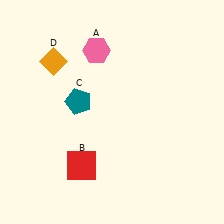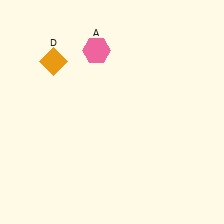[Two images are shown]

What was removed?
The red square (B), the teal pentagon (C) were removed in Image 2.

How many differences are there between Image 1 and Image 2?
There are 2 differences between the two images.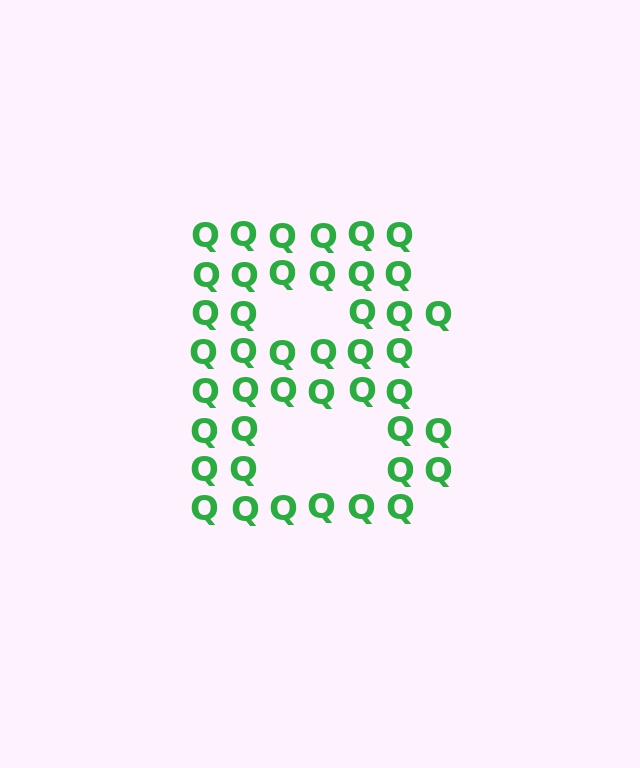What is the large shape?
The large shape is the letter B.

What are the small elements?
The small elements are letter Q's.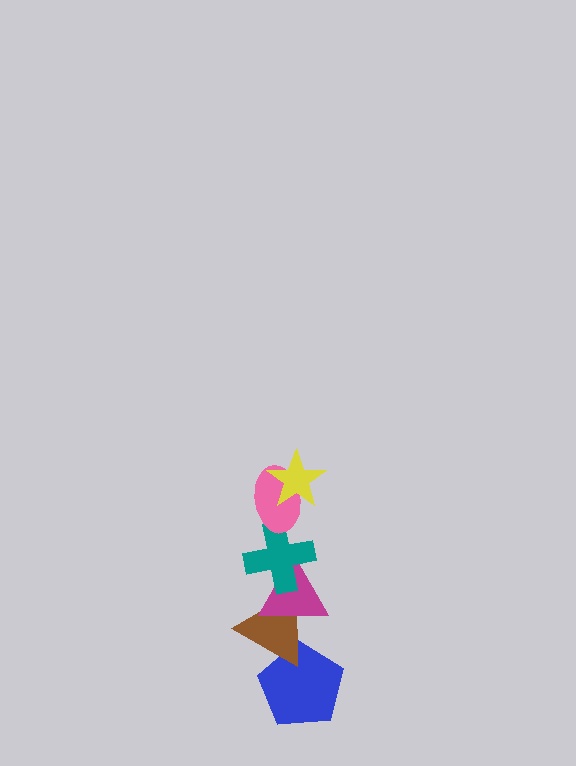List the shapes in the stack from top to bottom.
From top to bottom: the yellow star, the pink ellipse, the teal cross, the magenta triangle, the brown triangle, the blue pentagon.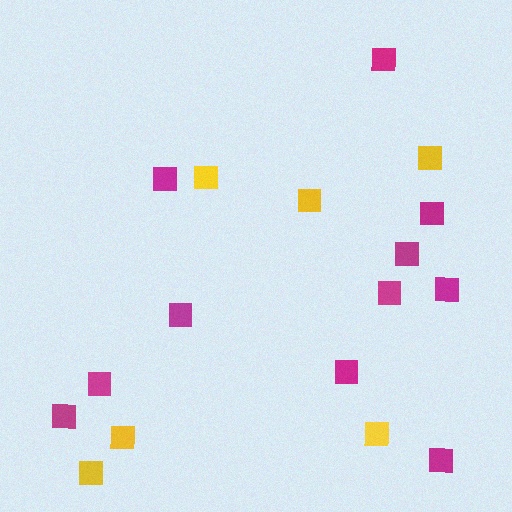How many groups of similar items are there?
There are 2 groups: one group of yellow squares (6) and one group of magenta squares (11).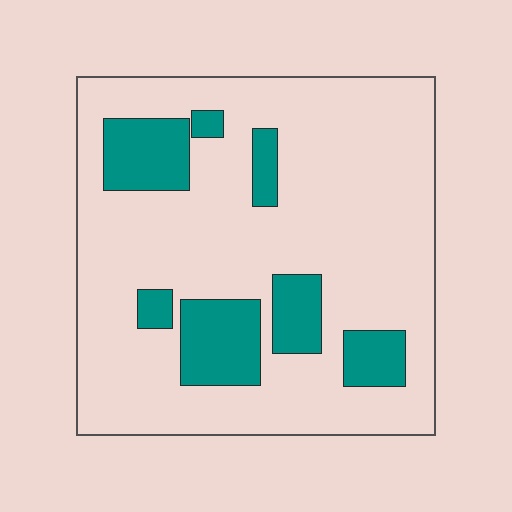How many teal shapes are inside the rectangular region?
7.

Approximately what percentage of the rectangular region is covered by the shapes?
Approximately 20%.